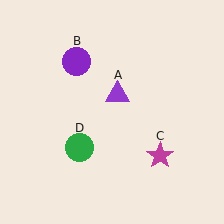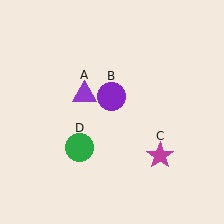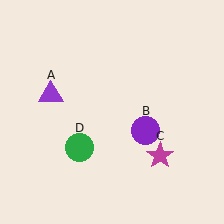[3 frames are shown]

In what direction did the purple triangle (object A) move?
The purple triangle (object A) moved left.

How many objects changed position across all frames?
2 objects changed position: purple triangle (object A), purple circle (object B).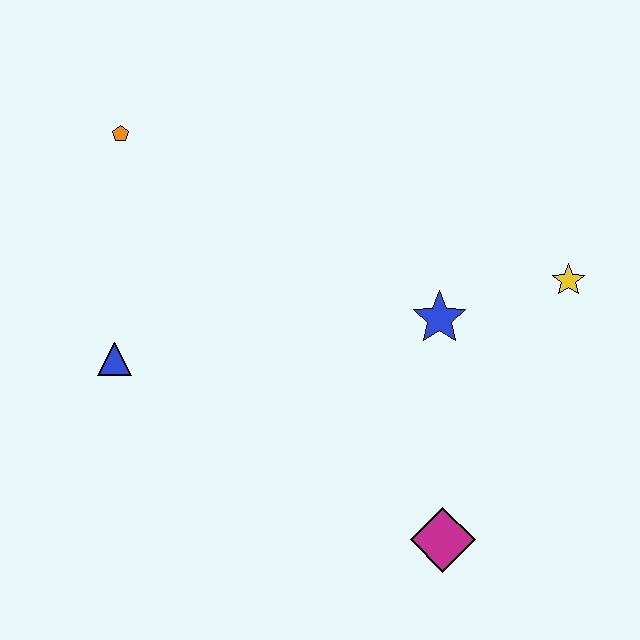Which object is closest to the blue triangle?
The orange pentagon is closest to the blue triangle.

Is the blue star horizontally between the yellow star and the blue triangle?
Yes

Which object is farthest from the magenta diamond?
The orange pentagon is farthest from the magenta diamond.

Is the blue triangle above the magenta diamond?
Yes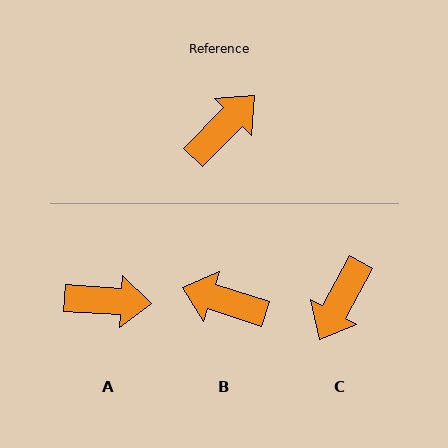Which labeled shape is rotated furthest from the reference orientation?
C, about 164 degrees away.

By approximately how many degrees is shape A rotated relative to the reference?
Approximately 49 degrees clockwise.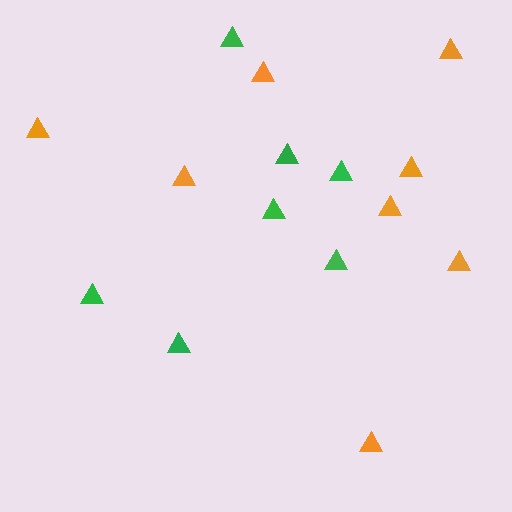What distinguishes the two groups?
There are 2 groups: one group of orange triangles (8) and one group of green triangles (7).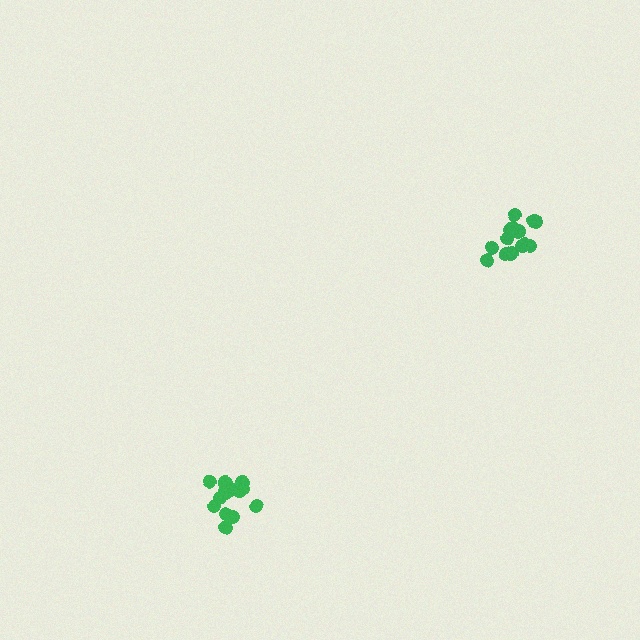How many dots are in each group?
Group 1: 14 dots, Group 2: 14 dots (28 total).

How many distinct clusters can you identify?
There are 2 distinct clusters.